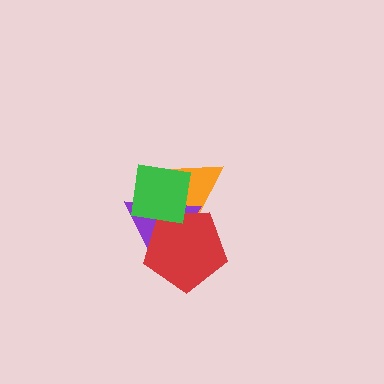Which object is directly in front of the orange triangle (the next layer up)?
The purple triangle is directly in front of the orange triangle.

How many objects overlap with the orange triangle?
3 objects overlap with the orange triangle.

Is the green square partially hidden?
No, no other shape covers it.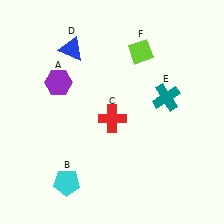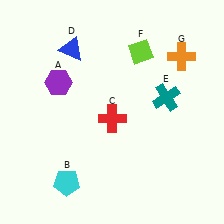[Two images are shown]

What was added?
An orange cross (G) was added in Image 2.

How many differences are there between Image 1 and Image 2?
There is 1 difference between the two images.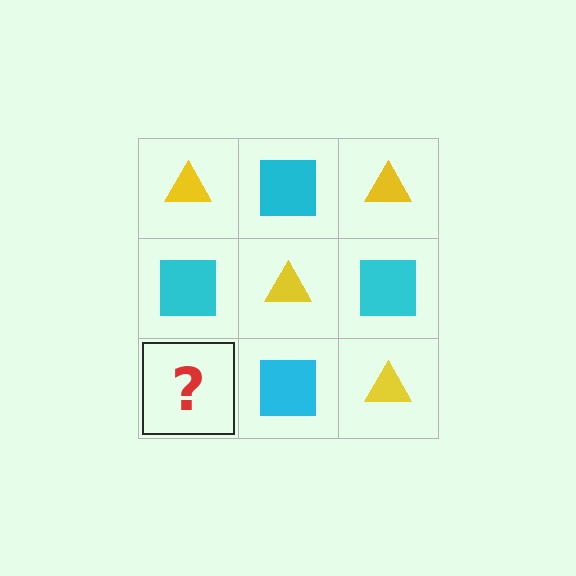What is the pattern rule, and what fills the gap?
The rule is that it alternates yellow triangle and cyan square in a checkerboard pattern. The gap should be filled with a yellow triangle.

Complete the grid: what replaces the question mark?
The question mark should be replaced with a yellow triangle.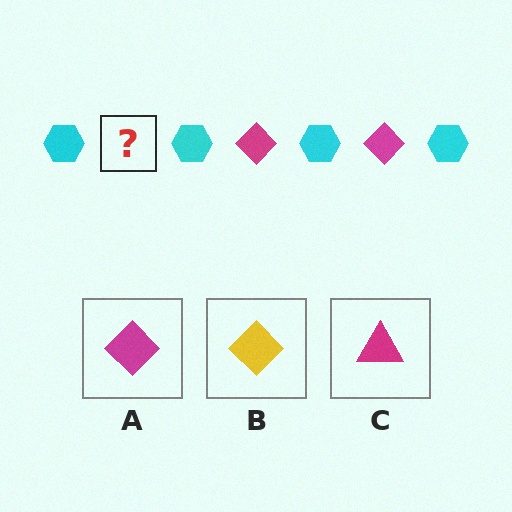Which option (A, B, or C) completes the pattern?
A.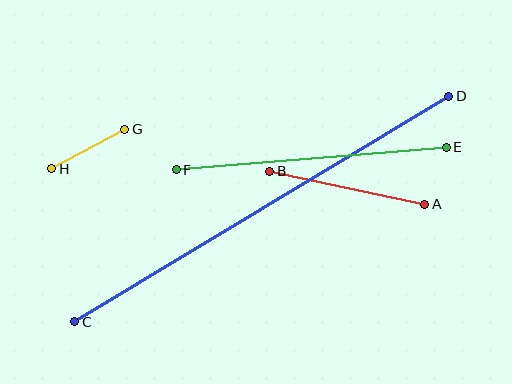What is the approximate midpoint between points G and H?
The midpoint is at approximately (88, 149) pixels.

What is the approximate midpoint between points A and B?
The midpoint is at approximately (347, 188) pixels.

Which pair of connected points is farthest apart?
Points C and D are farthest apart.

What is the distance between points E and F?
The distance is approximately 271 pixels.